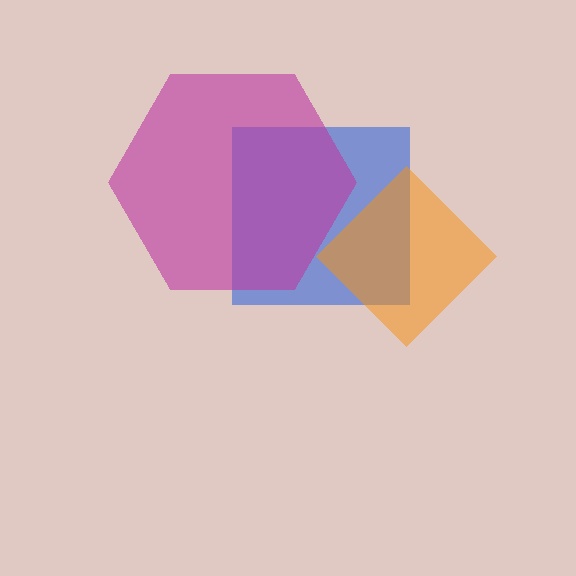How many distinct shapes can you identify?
There are 3 distinct shapes: a blue square, an orange diamond, a magenta hexagon.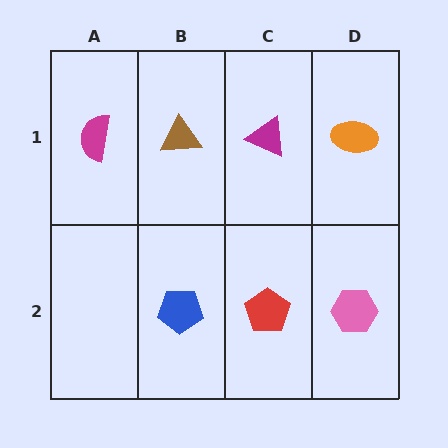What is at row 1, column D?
An orange ellipse.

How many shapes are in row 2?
3 shapes.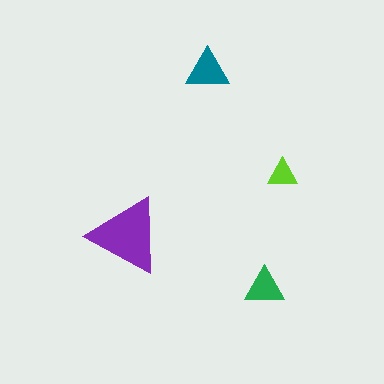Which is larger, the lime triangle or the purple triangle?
The purple one.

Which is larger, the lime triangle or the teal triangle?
The teal one.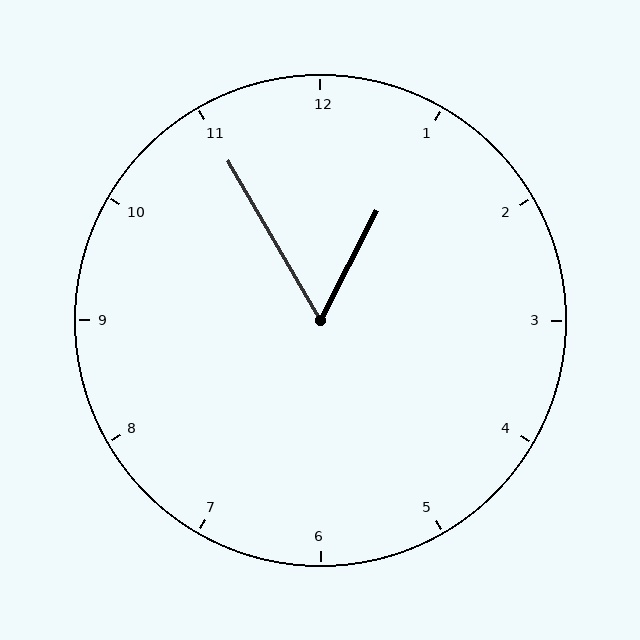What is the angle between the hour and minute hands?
Approximately 58 degrees.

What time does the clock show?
12:55.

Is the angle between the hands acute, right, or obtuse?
It is acute.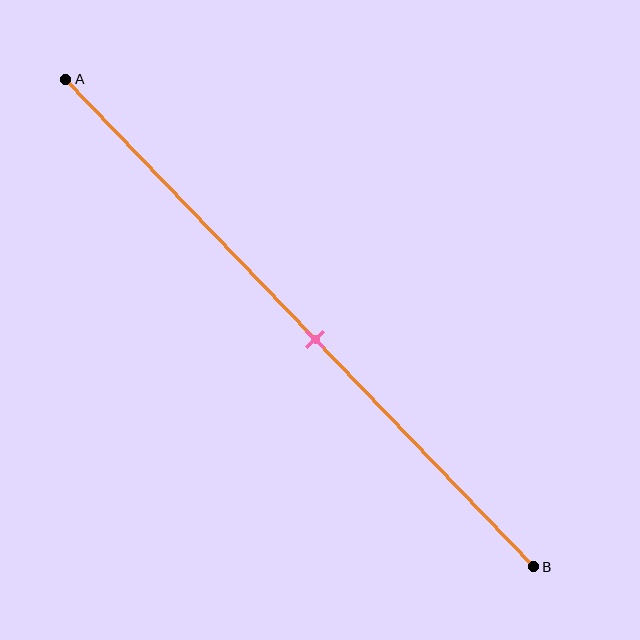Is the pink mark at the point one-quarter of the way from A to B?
No, the mark is at about 55% from A, not at the 25% one-quarter point.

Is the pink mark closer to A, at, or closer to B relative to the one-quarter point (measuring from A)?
The pink mark is closer to point B than the one-quarter point of segment AB.